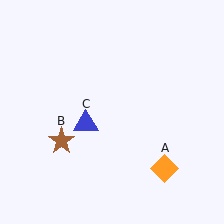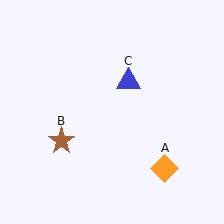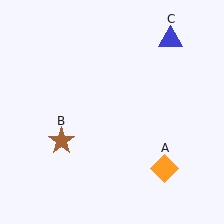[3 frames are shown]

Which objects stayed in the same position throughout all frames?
Orange diamond (object A) and brown star (object B) remained stationary.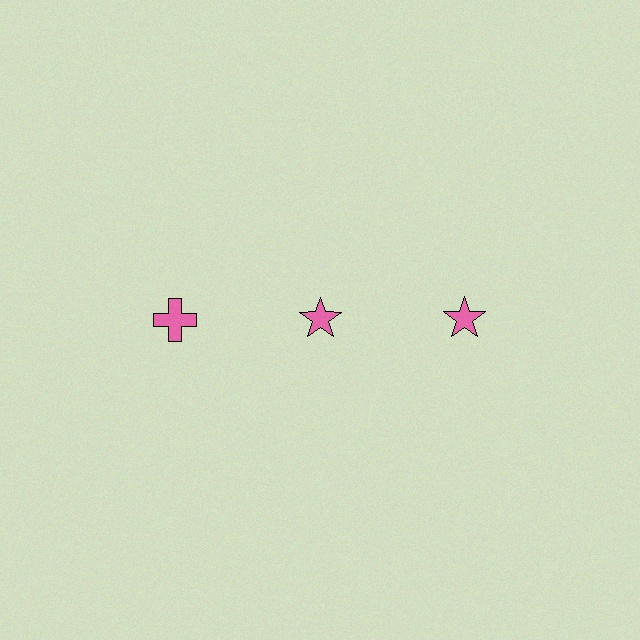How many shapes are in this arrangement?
There are 3 shapes arranged in a grid pattern.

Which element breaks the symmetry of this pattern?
The pink cross in the top row, leftmost column breaks the symmetry. All other shapes are pink stars.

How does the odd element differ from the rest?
It has a different shape: cross instead of star.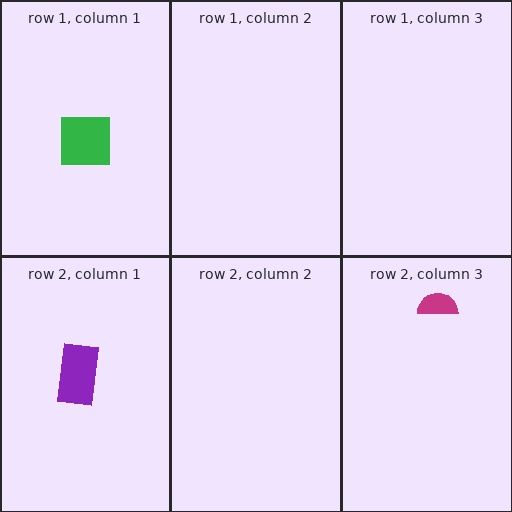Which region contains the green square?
The row 1, column 1 region.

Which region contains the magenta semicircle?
The row 2, column 3 region.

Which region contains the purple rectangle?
The row 2, column 1 region.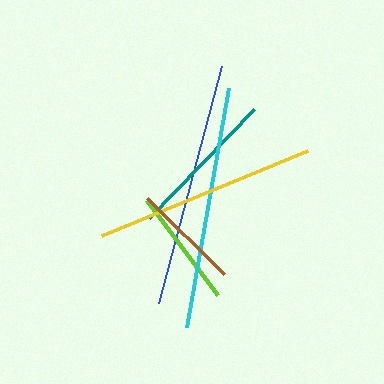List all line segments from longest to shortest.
From longest to shortest: blue, cyan, yellow, teal, lime, brown.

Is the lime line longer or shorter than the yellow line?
The yellow line is longer than the lime line.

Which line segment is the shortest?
The brown line is the shortest at approximately 108 pixels.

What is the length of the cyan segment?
The cyan segment is approximately 242 pixels long.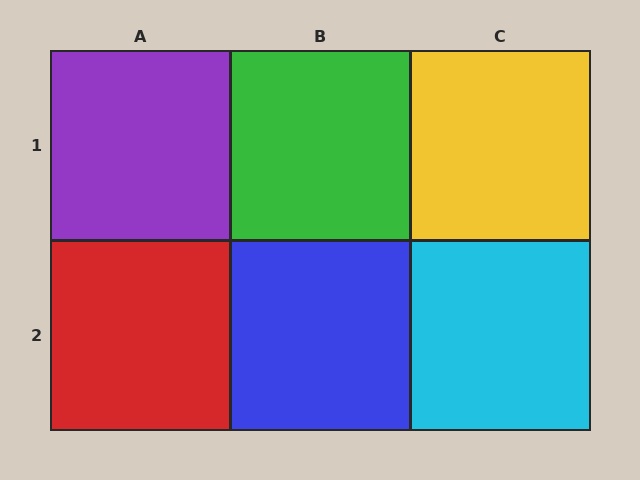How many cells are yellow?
1 cell is yellow.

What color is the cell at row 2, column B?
Blue.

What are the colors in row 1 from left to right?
Purple, green, yellow.